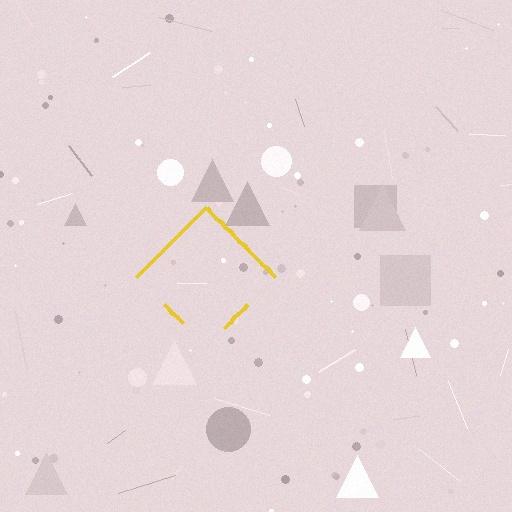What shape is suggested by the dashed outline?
The dashed outline suggests a diamond.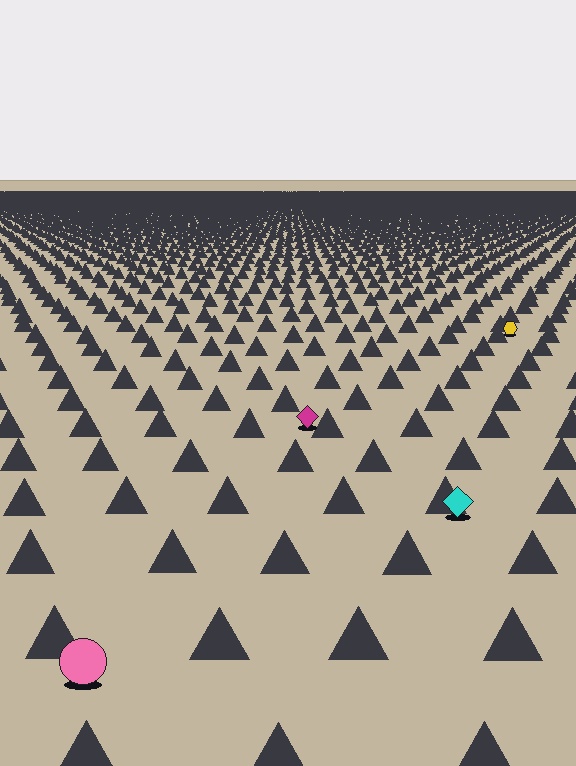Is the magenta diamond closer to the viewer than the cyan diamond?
No. The cyan diamond is closer — you can tell from the texture gradient: the ground texture is coarser near it.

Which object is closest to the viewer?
The pink circle is closest. The texture marks near it are larger and more spread out.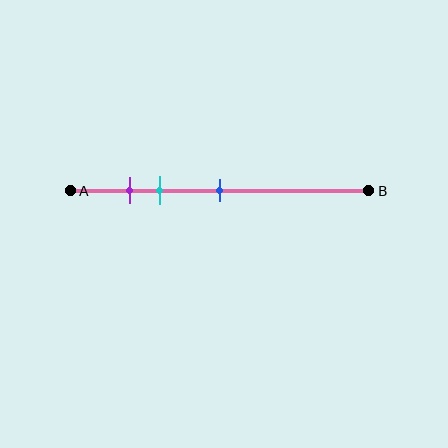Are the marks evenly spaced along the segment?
No, the marks are not evenly spaced.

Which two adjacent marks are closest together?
The purple and cyan marks are the closest adjacent pair.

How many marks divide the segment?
There are 3 marks dividing the segment.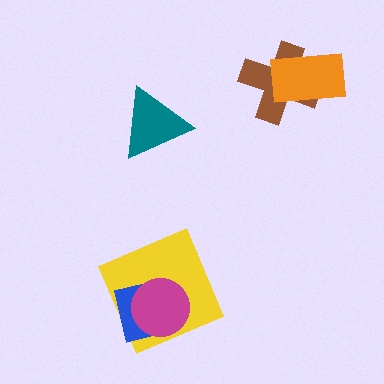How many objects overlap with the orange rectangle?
1 object overlaps with the orange rectangle.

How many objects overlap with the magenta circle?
2 objects overlap with the magenta circle.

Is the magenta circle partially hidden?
No, no other shape covers it.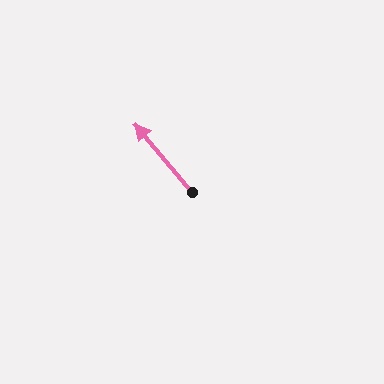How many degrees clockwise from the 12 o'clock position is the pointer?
Approximately 320 degrees.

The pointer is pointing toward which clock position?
Roughly 11 o'clock.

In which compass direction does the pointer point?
Northwest.